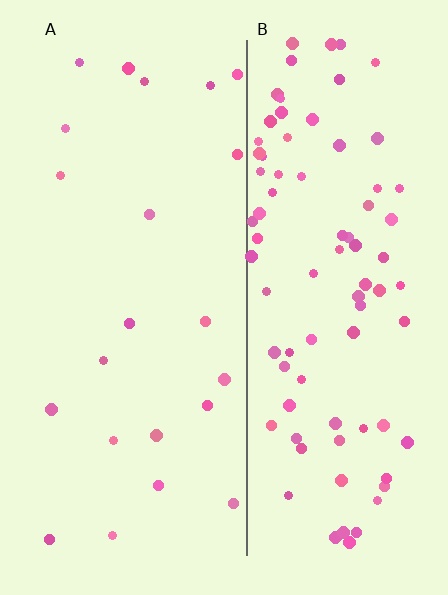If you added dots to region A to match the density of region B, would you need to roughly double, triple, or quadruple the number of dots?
Approximately quadruple.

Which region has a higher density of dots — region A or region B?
B (the right).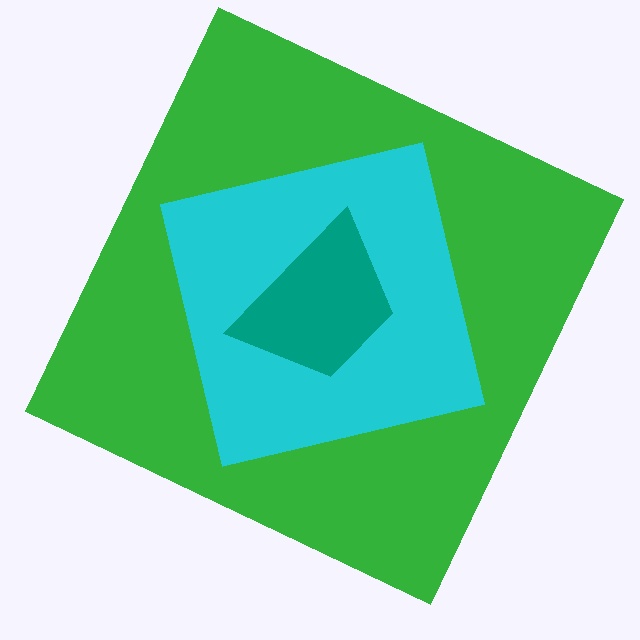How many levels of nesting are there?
3.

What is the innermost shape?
The teal trapezoid.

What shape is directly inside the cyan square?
The teal trapezoid.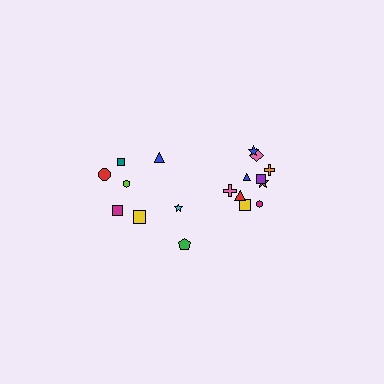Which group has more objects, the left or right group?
The right group.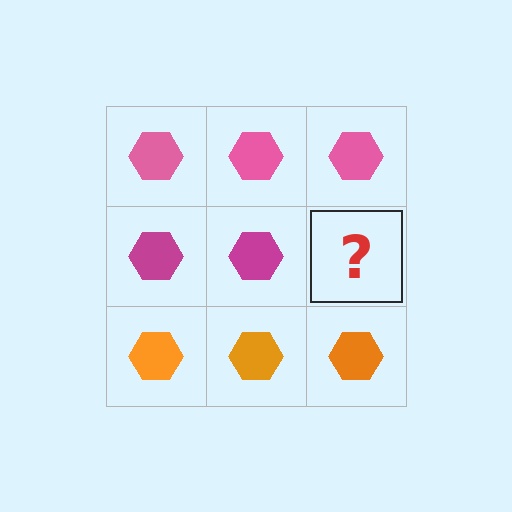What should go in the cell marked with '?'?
The missing cell should contain a magenta hexagon.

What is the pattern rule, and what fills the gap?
The rule is that each row has a consistent color. The gap should be filled with a magenta hexagon.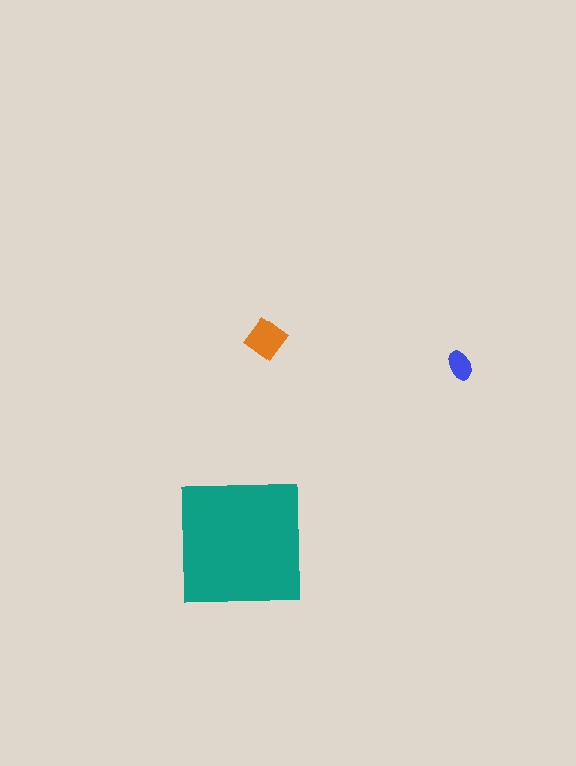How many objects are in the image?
There are 3 objects in the image.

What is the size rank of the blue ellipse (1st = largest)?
3rd.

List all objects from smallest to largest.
The blue ellipse, the orange diamond, the teal square.